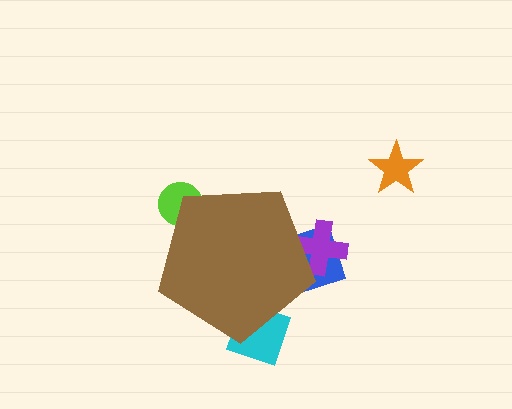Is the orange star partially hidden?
No, the orange star is fully visible.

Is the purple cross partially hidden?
Yes, the purple cross is partially hidden behind the brown pentagon.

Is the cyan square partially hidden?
Yes, the cyan square is partially hidden behind the brown pentagon.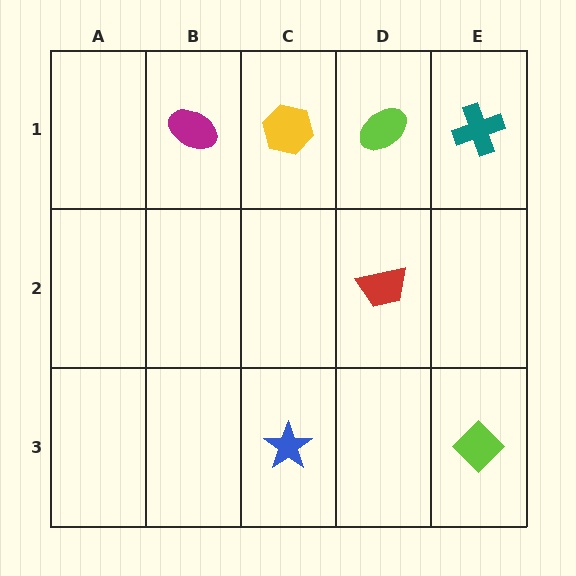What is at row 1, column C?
A yellow hexagon.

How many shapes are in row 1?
4 shapes.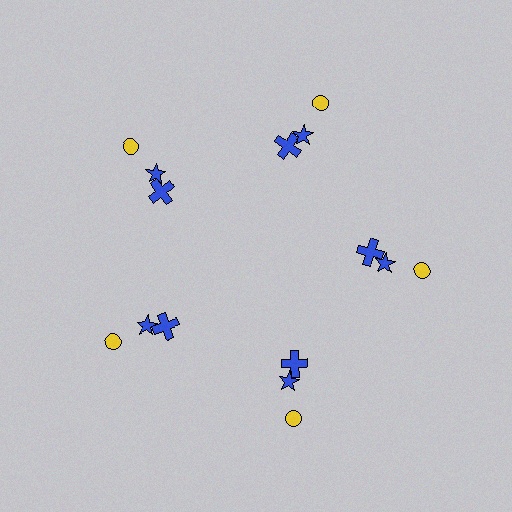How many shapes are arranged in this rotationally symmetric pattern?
There are 15 shapes, arranged in 5 groups of 3.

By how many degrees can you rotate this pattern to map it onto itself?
The pattern maps onto itself every 72 degrees of rotation.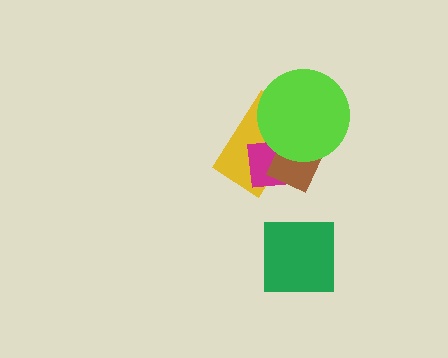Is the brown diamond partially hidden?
Yes, it is partially covered by another shape.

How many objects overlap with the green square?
0 objects overlap with the green square.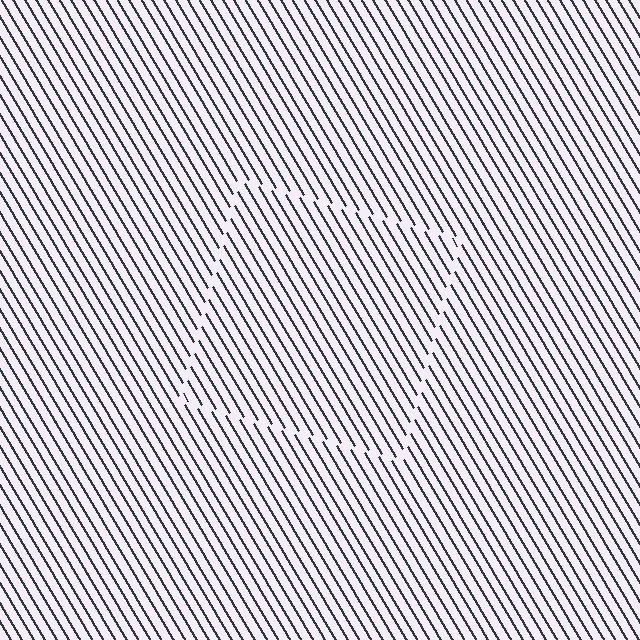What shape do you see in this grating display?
An illusory square. The interior of the shape contains the same grating, shifted by half a period — the contour is defined by the phase discontinuity where line-ends from the inner and outer gratings abut.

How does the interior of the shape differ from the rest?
The interior of the shape contains the same grating, shifted by half a period — the contour is defined by the phase discontinuity where line-ends from the inner and outer gratings abut.